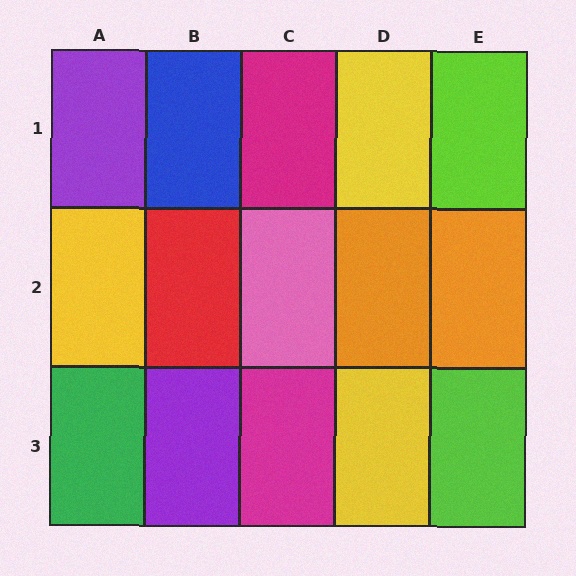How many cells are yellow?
3 cells are yellow.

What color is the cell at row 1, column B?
Blue.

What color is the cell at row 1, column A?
Purple.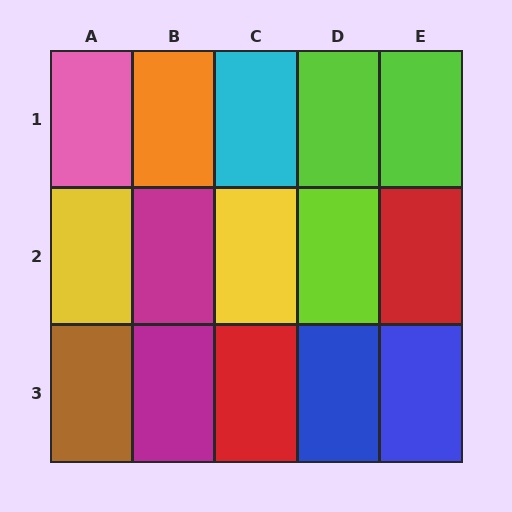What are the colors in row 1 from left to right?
Pink, orange, cyan, lime, lime.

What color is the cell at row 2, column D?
Lime.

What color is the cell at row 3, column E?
Blue.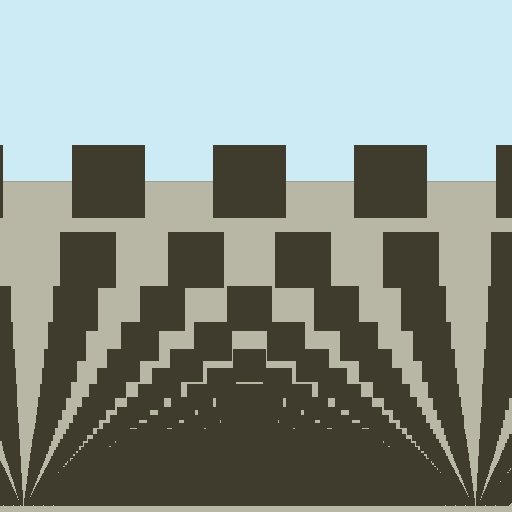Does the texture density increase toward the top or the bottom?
Density increases toward the bottom.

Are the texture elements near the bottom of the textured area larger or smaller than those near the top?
Smaller. The gradient is inverted — elements near the bottom are smaller and denser.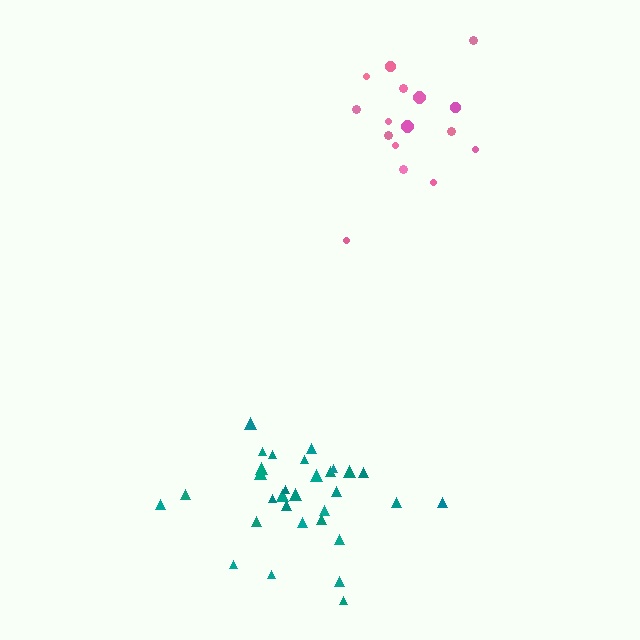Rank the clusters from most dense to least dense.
teal, pink.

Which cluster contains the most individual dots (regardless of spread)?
Teal (31).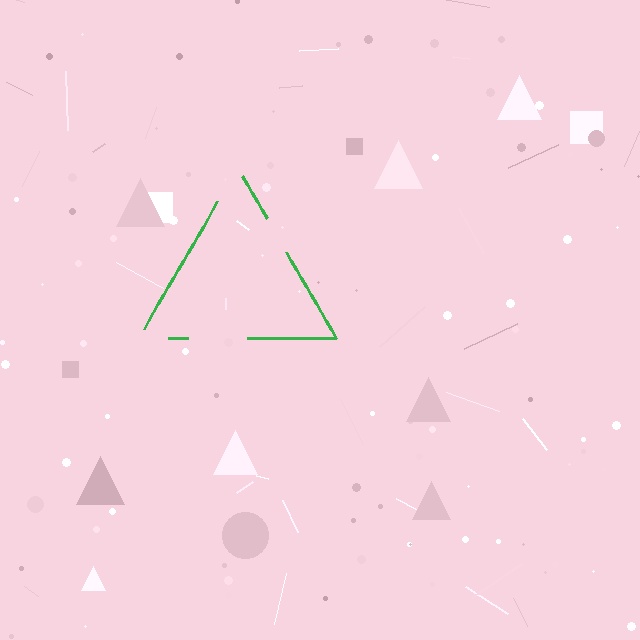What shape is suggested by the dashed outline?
The dashed outline suggests a triangle.